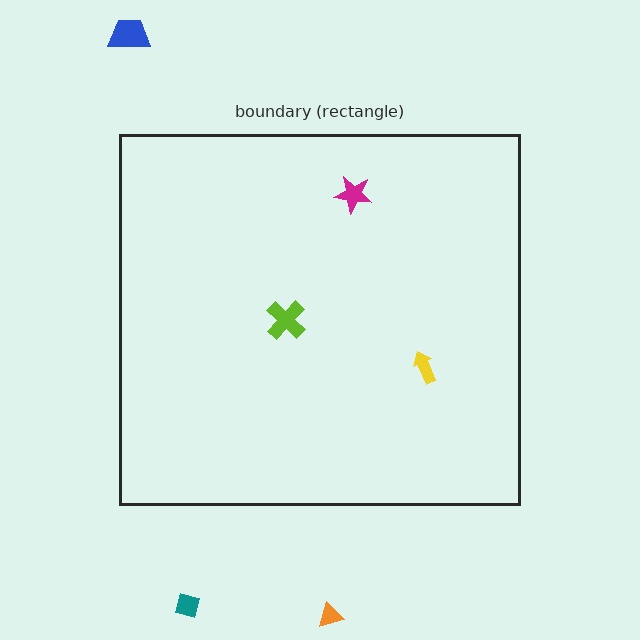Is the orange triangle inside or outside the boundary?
Outside.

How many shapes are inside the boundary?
3 inside, 3 outside.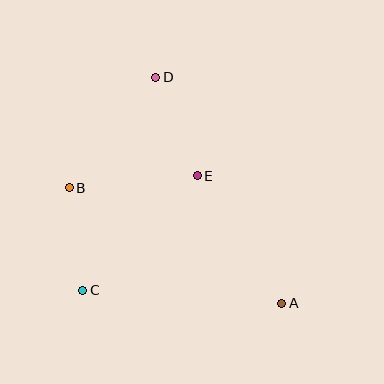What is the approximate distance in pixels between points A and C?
The distance between A and C is approximately 199 pixels.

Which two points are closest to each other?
Points B and C are closest to each other.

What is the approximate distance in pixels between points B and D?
The distance between B and D is approximately 140 pixels.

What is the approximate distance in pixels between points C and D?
The distance between C and D is approximately 225 pixels.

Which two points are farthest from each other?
Points A and D are farthest from each other.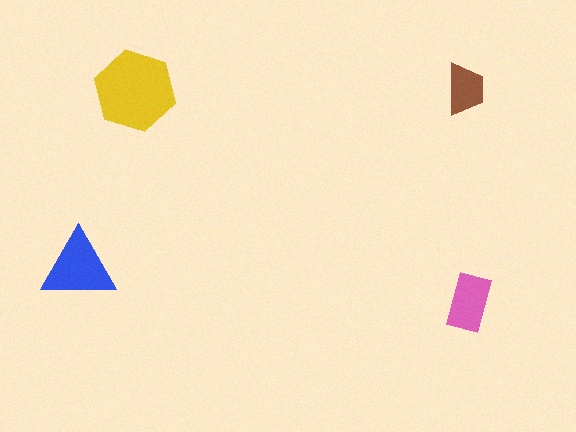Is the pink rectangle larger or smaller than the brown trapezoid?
Larger.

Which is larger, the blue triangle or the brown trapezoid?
The blue triangle.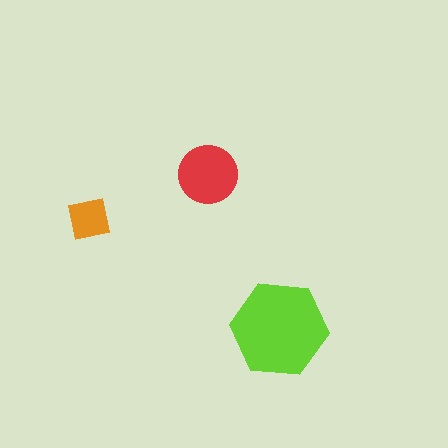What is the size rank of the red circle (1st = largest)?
2nd.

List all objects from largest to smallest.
The lime hexagon, the red circle, the orange square.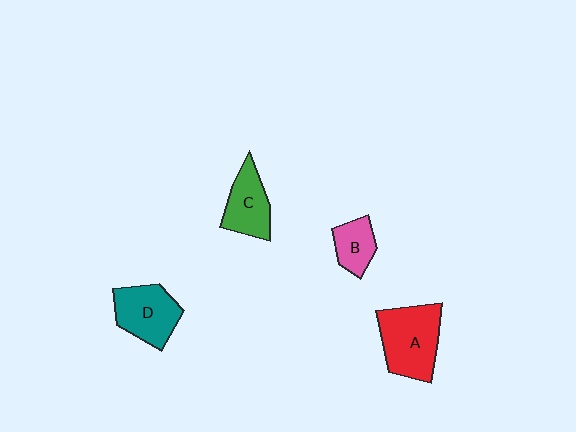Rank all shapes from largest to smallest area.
From largest to smallest: A (red), D (teal), C (green), B (pink).